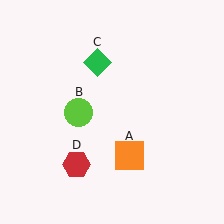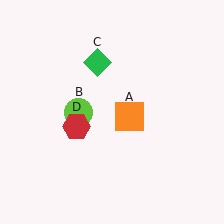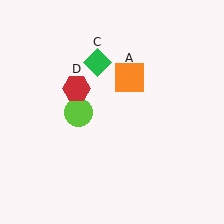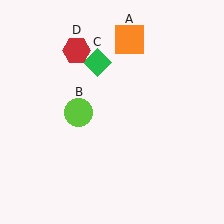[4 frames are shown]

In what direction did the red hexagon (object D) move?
The red hexagon (object D) moved up.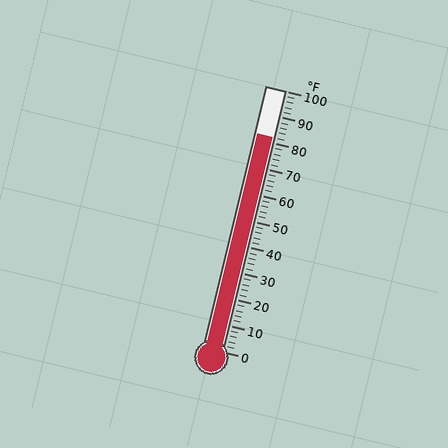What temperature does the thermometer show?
The thermometer shows approximately 82°F.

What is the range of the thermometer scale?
The thermometer scale ranges from 0°F to 100°F.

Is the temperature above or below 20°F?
The temperature is above 20°F.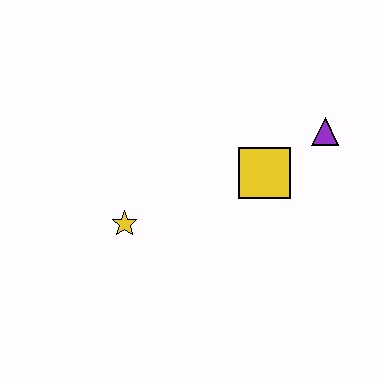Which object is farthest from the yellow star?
The purple triangle is farthest from the yellow star.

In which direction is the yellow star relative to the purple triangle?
The yellow star is to the left of the purple triangle.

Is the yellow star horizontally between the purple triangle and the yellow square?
No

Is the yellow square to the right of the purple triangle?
No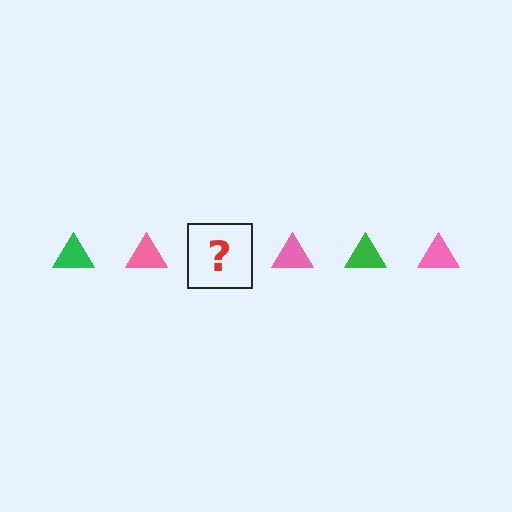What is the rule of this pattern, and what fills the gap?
The rule is that the pattern cycles through green, pink triangles. The gap should be filled with a green triangle.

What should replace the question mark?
The question mark should be replaced with a green triangle.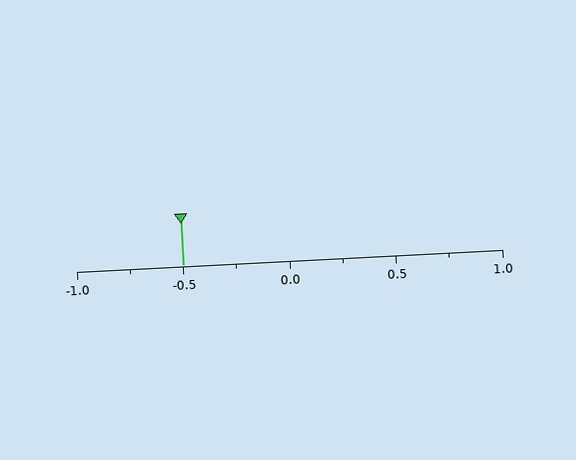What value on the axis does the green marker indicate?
The marker indicates approximately -0.5.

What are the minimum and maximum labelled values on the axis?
The axis runs from -1.0 to 1.0.